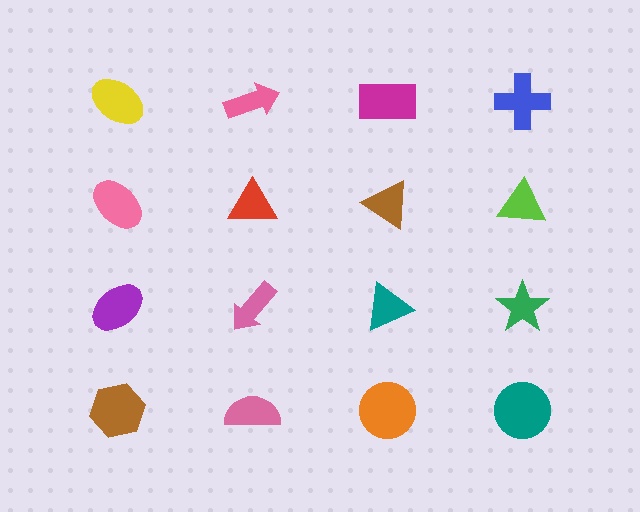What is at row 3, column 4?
A green star.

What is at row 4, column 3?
An orange circle.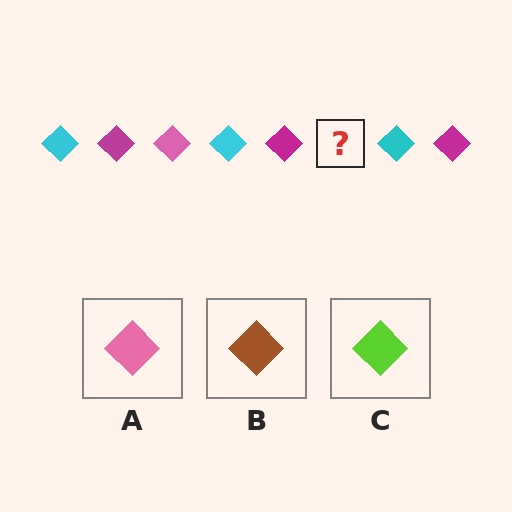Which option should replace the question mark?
Option A.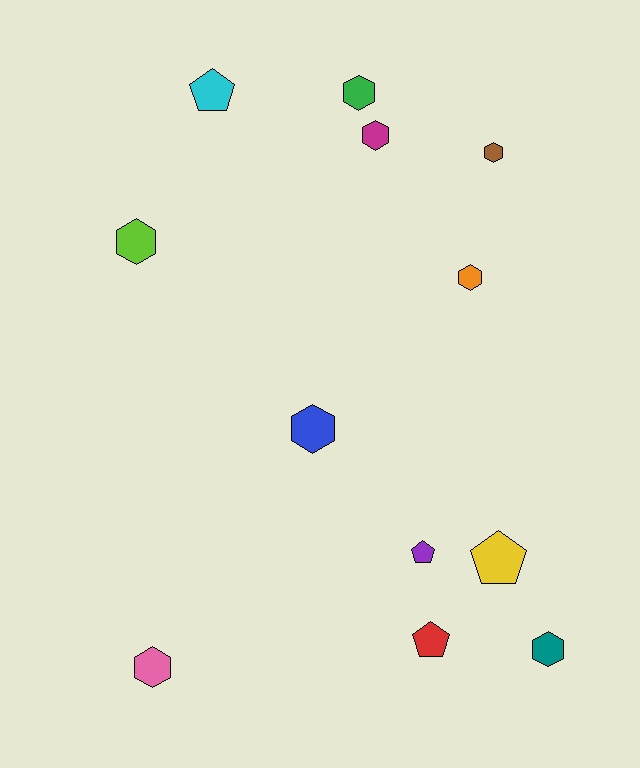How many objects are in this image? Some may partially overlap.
There are 12 objects.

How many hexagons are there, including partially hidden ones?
There are 8 hexagons.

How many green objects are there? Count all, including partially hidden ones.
There is 1 green object.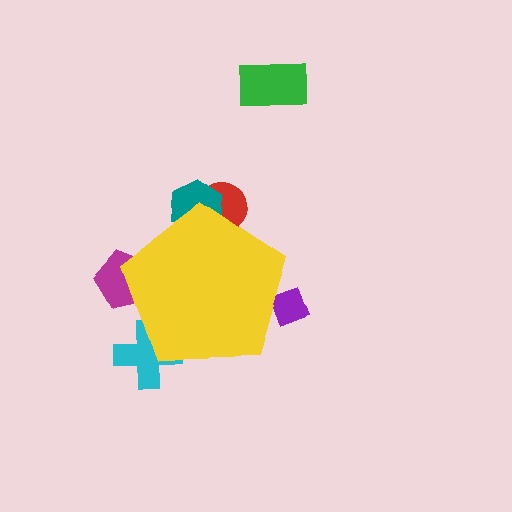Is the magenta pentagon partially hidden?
Yes, the magenta pentagon is partially hidden behind the yellow pentagon.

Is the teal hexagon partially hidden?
Yes, the teal hexagon is partially hidden behind the yellow pentagon.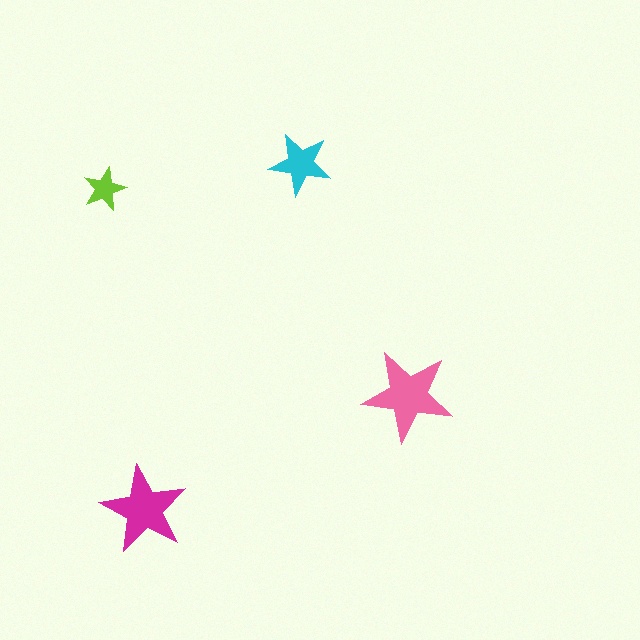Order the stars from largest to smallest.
the pink one, the magenta one, the cyan one, the lime one.